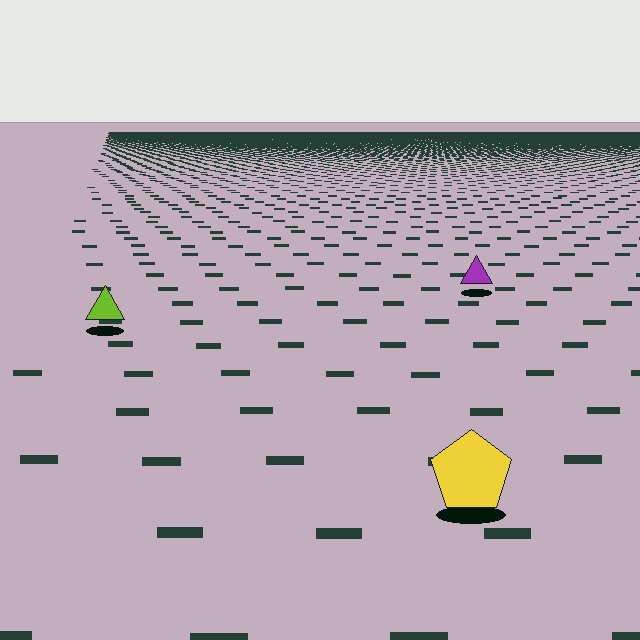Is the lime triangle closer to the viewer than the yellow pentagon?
No. The yellow pentagon is closer — you can tell from the texture gradient: the ground texture is coarser near it.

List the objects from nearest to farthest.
From nearest to farthest: the yellow pentagon, the lime triangle, the purple triangle.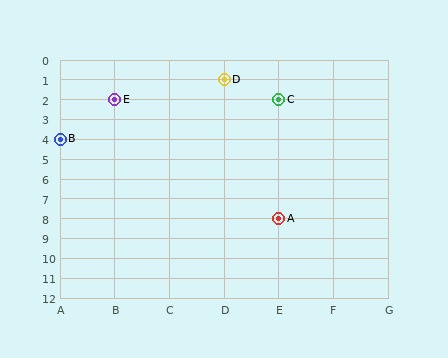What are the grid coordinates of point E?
Point E is at grid coordinates (B, 2).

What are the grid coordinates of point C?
Point C is at grid coordinates (E, 2).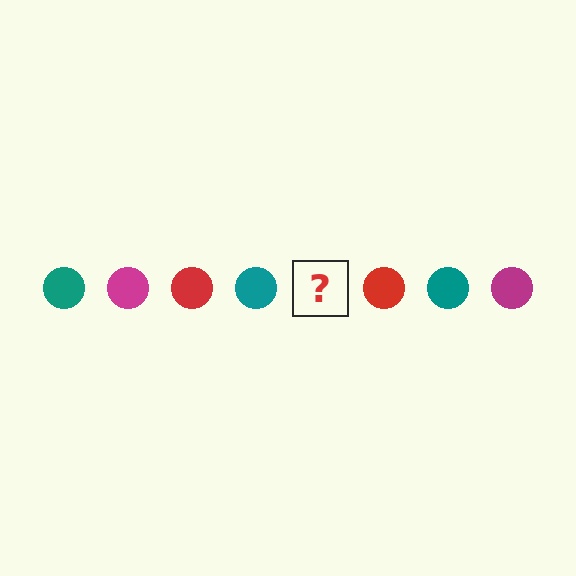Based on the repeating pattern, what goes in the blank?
The blank should be a magenta circle.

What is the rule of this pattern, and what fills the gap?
The rule is that the pattern cycles through teal, magenta, red circles. The gap should be filled with a magenta circle.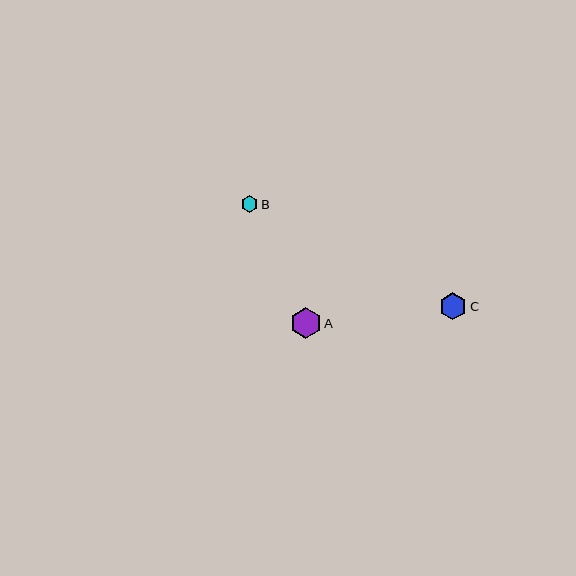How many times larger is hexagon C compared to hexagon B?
Hexagon C is approximately 1.7 times the size of hexagon B.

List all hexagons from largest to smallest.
From largest to smallest: A, C, B.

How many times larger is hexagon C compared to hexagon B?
Hexagon C is approximately 1.7 times the size of hexagon B.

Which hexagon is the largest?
Hexagon A is the largest with a size of approximately 31 pixels.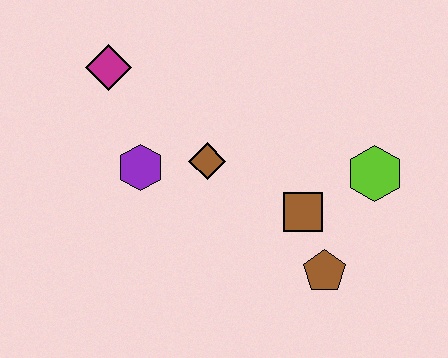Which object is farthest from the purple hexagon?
The lime hexagon is farthest from the purple hexagon.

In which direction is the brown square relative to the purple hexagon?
The brown square is to the right of the purple hexagon.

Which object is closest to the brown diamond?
The purple hexagon is closest to the brown diamond.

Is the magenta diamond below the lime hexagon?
No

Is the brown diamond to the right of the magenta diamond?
Yes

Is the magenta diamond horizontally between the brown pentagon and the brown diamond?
No